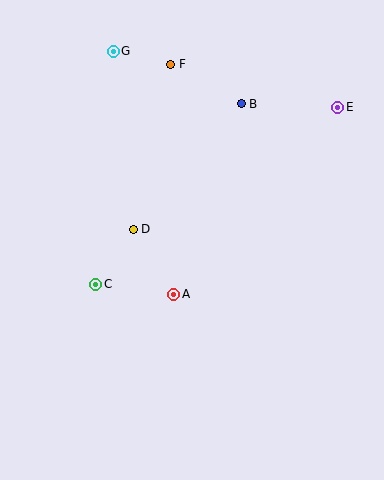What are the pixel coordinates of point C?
Point C is at (96, 284).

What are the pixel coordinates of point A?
Point A is at (174, 294).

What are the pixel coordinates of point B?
Point B is at (241, 104).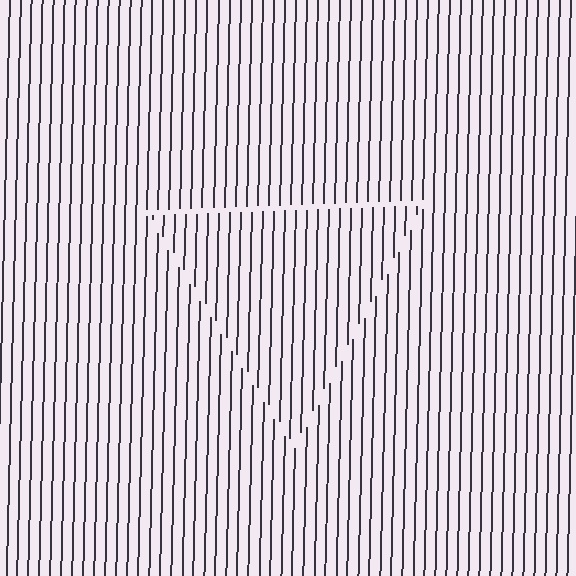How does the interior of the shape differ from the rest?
The interior of the shape contains the same grating, shifted by half a period — the contour is defined by the phase discontinuity where line-ends from the inner and outer gratings abut.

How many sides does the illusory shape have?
3 sides — the line-ends trace a triangle.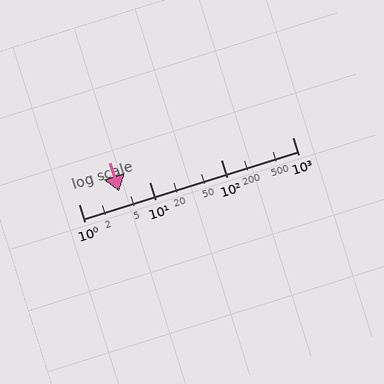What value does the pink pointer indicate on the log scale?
The pointer indicates approximately 3.7.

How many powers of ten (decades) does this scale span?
The scale spans 3 decades, from 1 to 1000.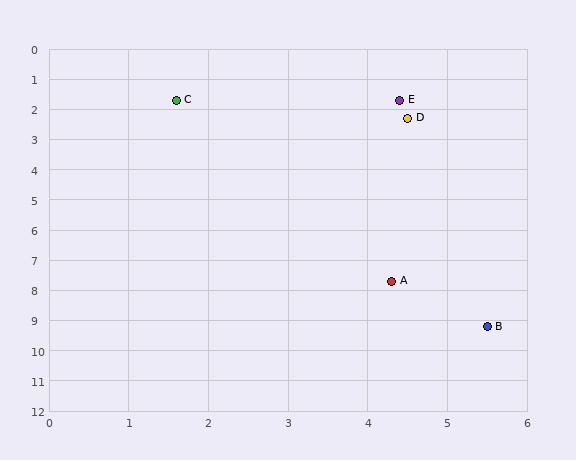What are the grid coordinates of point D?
Point D is at approximately (4.5, 2.3).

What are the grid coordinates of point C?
Point C is at approximately (1.6, 1.7).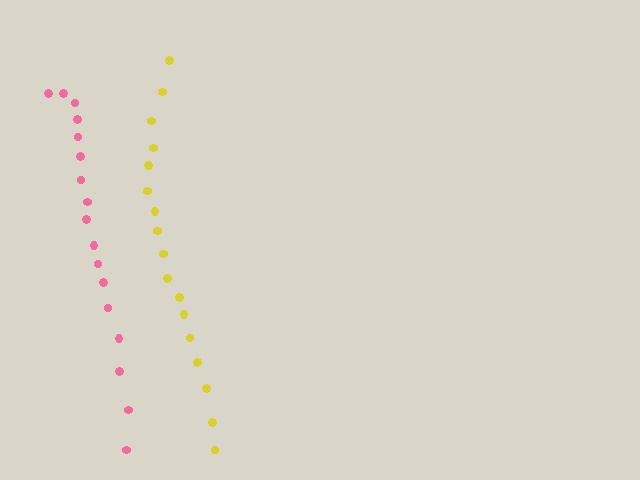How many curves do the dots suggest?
There are 2 distinct paths.